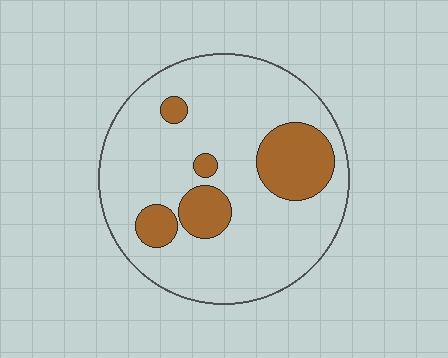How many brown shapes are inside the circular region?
5.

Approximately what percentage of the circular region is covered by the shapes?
Approximately 20%.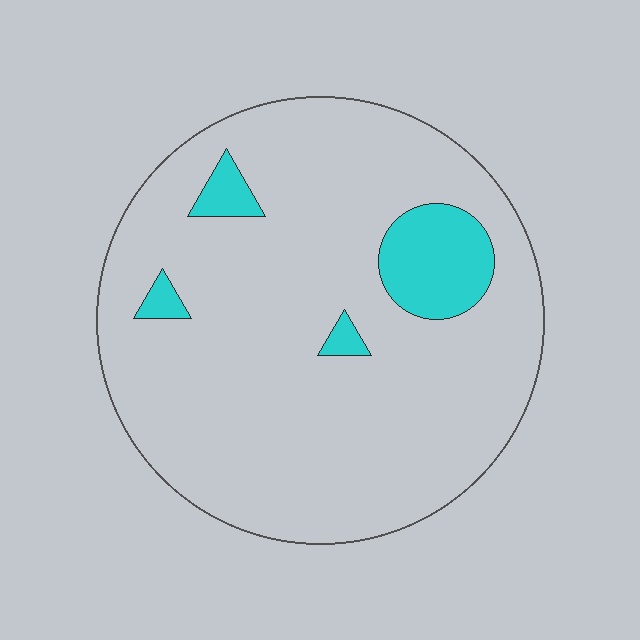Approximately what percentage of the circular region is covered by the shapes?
Approximately 10%.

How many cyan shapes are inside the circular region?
4.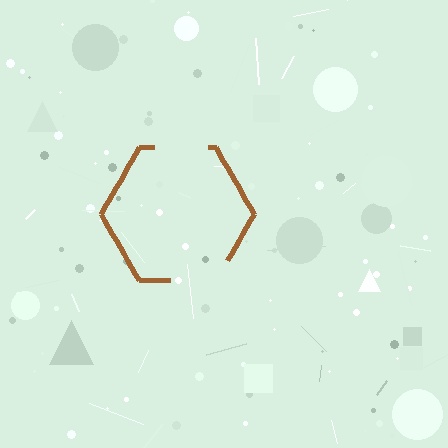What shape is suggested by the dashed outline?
The dashed outline suggests a hexagon.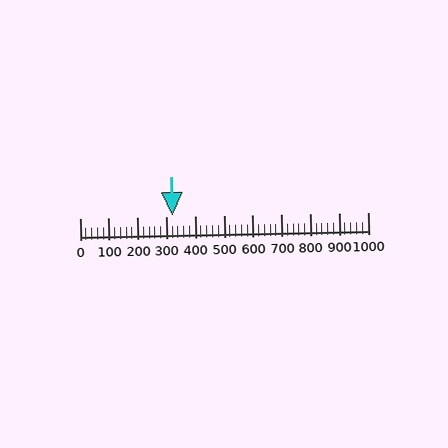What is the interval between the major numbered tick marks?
The major tick marks are spaced 100 units apart.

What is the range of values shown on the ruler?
The ruler shows values from 0 to 1000.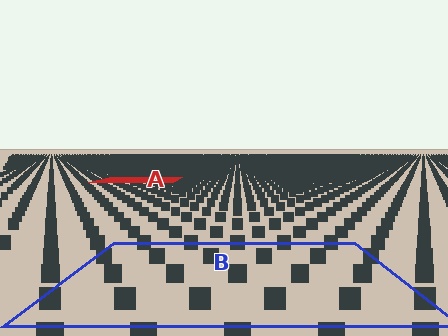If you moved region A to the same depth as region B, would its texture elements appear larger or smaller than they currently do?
They would appear larger. At a closer depth, the same texture elements are projected at a bigger on-screen size.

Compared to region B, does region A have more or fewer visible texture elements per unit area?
Region A has more texture elements per unit area — they are packed more densely because it is farther away.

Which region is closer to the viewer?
Region B is closer. The texture elements there are larger and more spread out.